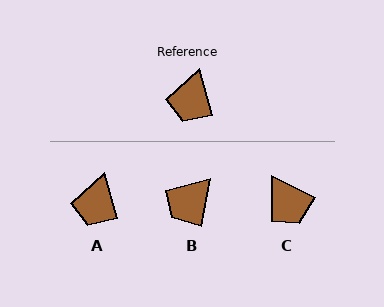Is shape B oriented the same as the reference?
No, it is off by about 27 degrees.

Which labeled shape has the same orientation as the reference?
A.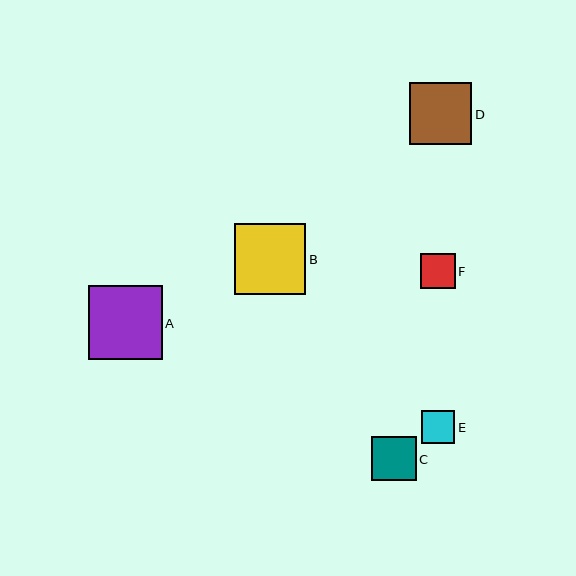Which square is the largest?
Square A is the largest with a size of approximately 74 pixels.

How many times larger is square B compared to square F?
Square B is approximately 2.1 times the size of square F.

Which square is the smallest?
Square E is the smallest with a size of approximately 34 pixels.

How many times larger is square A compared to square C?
Square A is approximately 1.7 times the size of square C.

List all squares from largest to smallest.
From largest to smallest: A, B, D, C, F, E.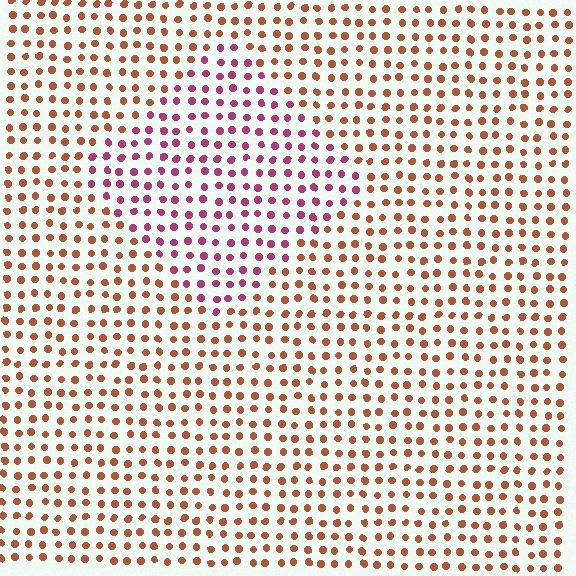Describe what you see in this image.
The image is filled with small brown elements in a uniform arrangement. A diamond-shaped region is visible where the elements are tinted to a slightly different hue, forming a subtle color boundary.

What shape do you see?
I see a diamond.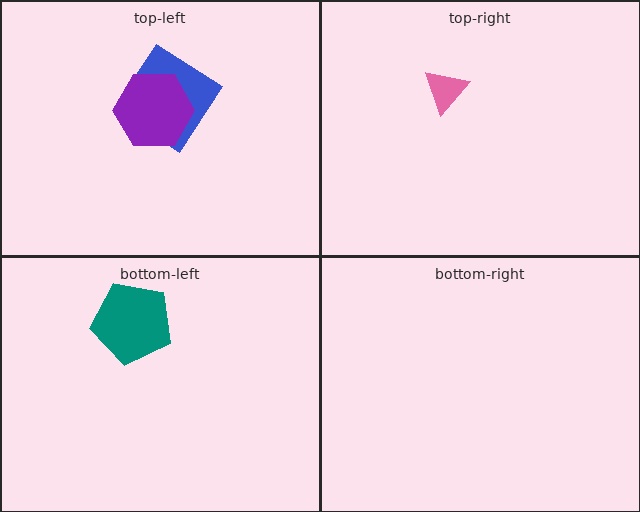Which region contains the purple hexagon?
The top-left region.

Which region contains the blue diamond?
The top-left region.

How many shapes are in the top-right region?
1.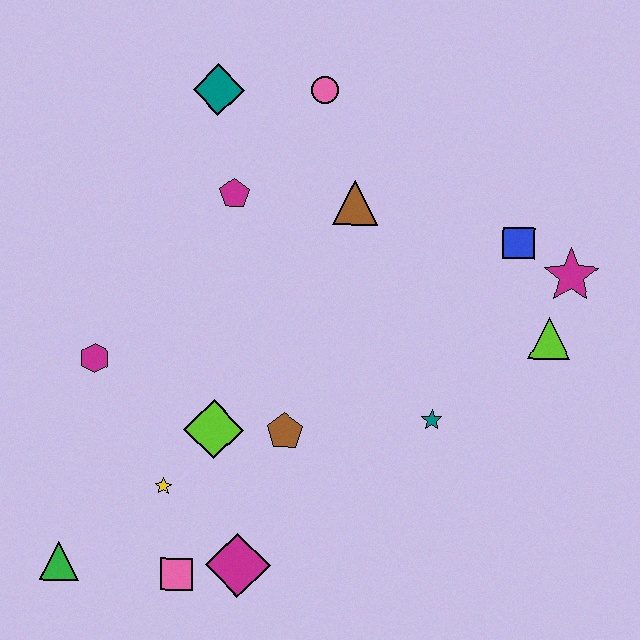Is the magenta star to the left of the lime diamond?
No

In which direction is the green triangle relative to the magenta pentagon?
The green triangle is below the magenta pentagon.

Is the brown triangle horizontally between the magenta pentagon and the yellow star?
No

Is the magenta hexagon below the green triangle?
No